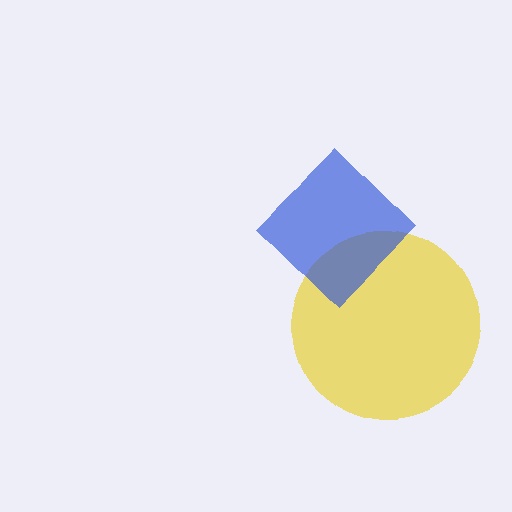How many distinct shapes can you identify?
There are 2 distinct shapes: a yellow circle, a blue diamond.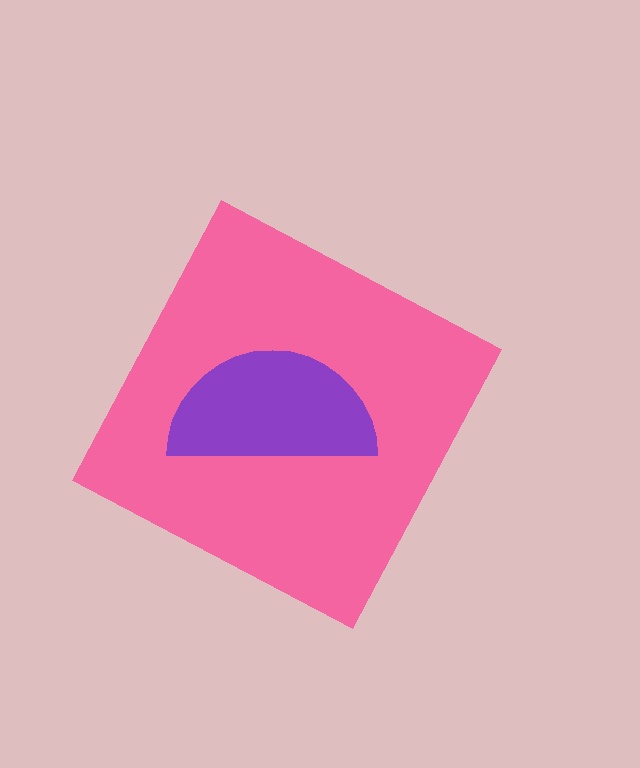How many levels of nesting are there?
2.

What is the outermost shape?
The pink diamond.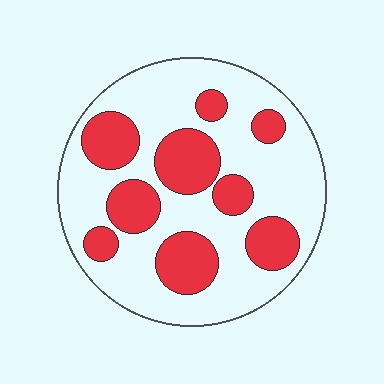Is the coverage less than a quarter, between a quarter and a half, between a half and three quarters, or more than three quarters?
Between a quarter and a half.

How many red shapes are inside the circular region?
9.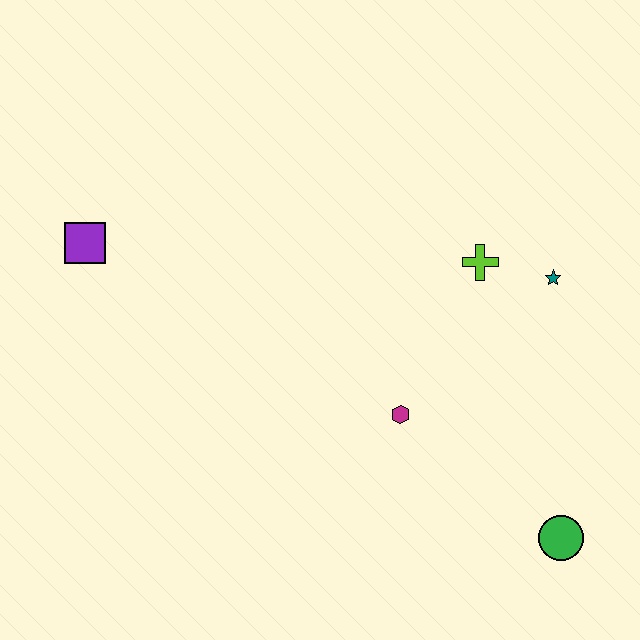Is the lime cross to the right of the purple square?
Yes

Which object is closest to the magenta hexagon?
The lime cross is closest to the magenta hexagon.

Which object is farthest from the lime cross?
The purple square is farthest from the lime cross.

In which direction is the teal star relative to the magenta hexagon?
The teal star is to the right of the magenta hexagon.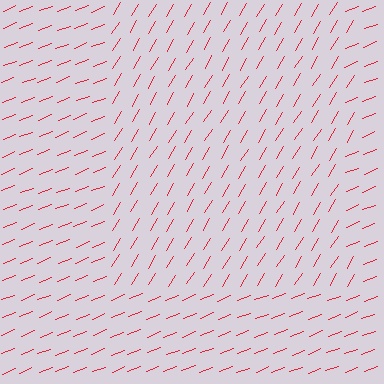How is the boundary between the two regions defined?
The boundary is defined purely by a change in line orientation (approximately 37 degrees difference). All lines are the same color and thickness.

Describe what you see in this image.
The image is filled with small red line segments. A rectangle region in the image has lines oriented differently from the surrounding lines, creating a visible texture boundary.